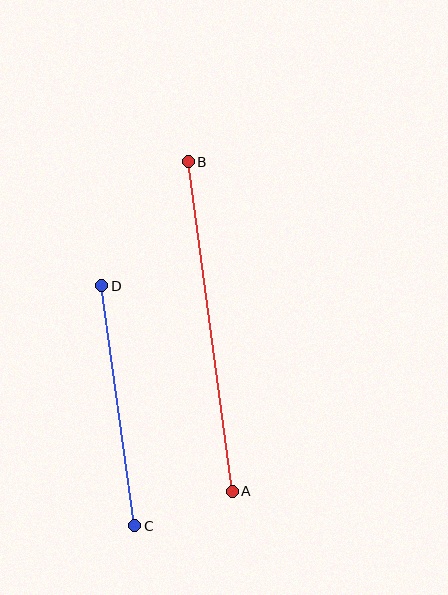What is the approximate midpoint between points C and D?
The midpoint is at approximately (118, 406) pixels.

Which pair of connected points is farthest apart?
Points A and B are farthest apart.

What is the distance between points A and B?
The distance is approximately 332 pixels.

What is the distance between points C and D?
The distance is approximately 242 pixels.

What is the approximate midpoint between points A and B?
The midpoint is at approximately (210, 327) pixels.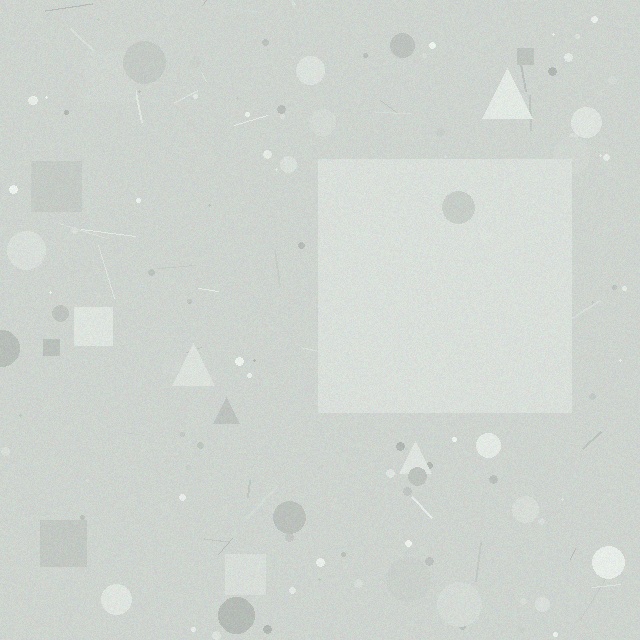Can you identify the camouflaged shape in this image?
The camouflaged shape is a square.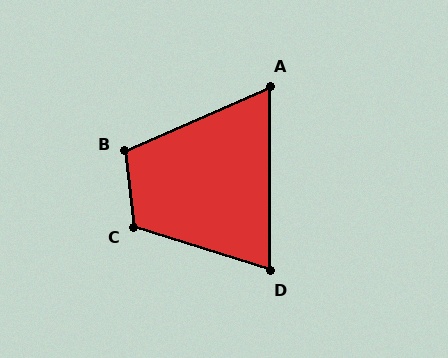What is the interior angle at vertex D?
Approximately 72 degrees (acute).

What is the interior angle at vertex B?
Approximately 108 degrees (obtuse).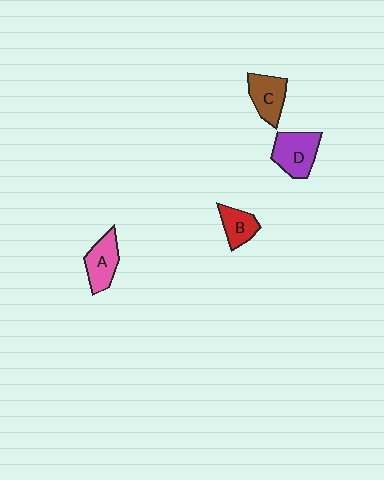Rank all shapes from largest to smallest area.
From largest to smallest: D (purple), C (brown), A (pink), B (red).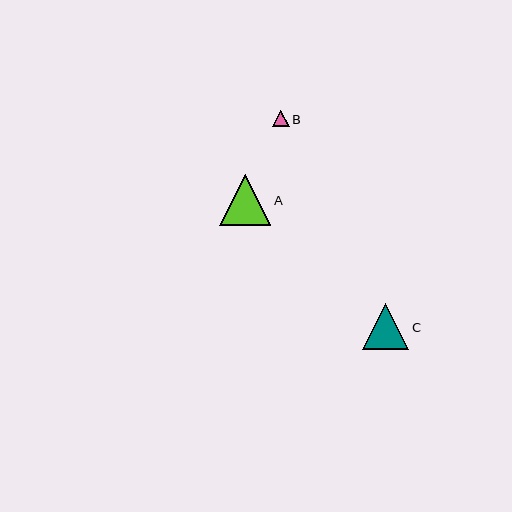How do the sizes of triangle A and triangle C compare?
Triangle A and triangle C are approximately the same size.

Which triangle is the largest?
Triangle A is the largest with a size of approximately 51 pixels.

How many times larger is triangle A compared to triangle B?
Triangle A is approximately 3.1 times the size of triangle B.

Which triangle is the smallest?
Triangle B is the smallest with a size of approximately 17 pixels.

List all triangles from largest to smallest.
From largest to smallest: A, C, B.